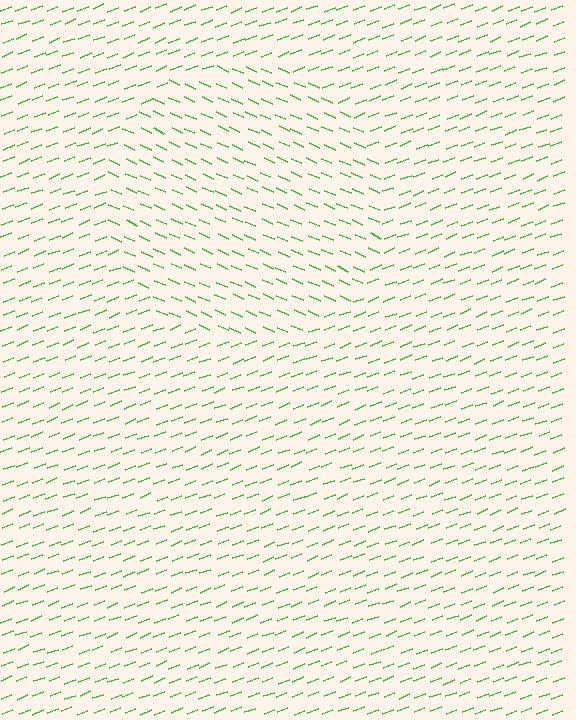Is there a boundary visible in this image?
Yes, there is a texture boundary formed by a change in line orientation.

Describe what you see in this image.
The image is filled with small green line segments. A circle region in the image has lines oriented differently from the surrounding lines, creating a visible texture boundary.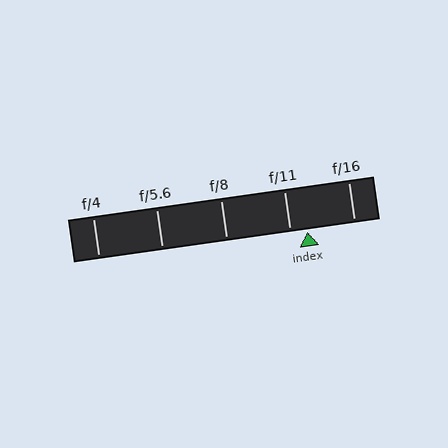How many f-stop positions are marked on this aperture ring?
There are 5 f-stop positions marked.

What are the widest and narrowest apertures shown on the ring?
The widest aperture shown is f/4 and the narrowest is f/16.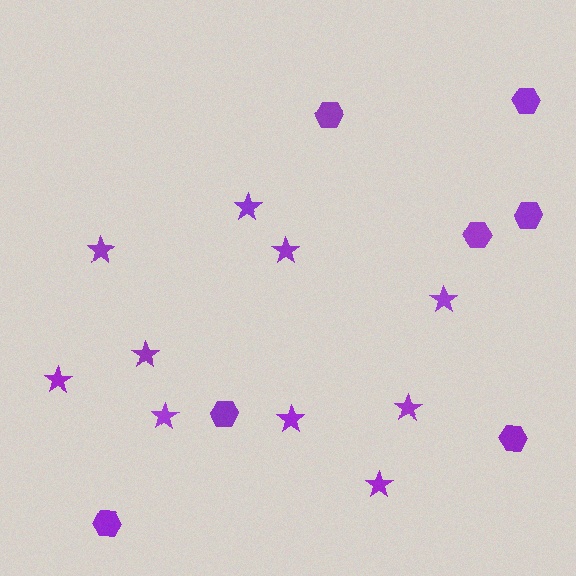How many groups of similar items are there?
There are 2 groups: one group of stars (10) and one group of hexagons (7).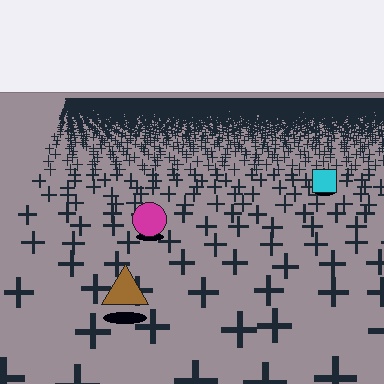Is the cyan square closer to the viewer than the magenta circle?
No. The magenta circle is closer — you can tell from the texture gradient: the ground texture is coarser near it.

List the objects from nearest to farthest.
From nearest to farthest: the brown triangle, the magenta circle, the cyan square.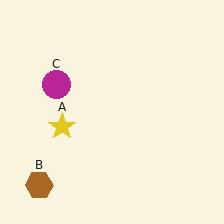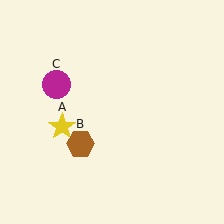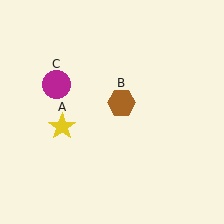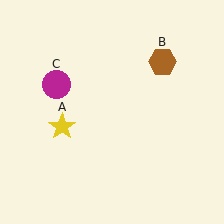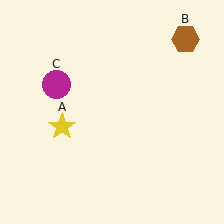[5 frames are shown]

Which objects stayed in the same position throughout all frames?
Yellow star (object A) and magenta circle (object C) remained stationary.